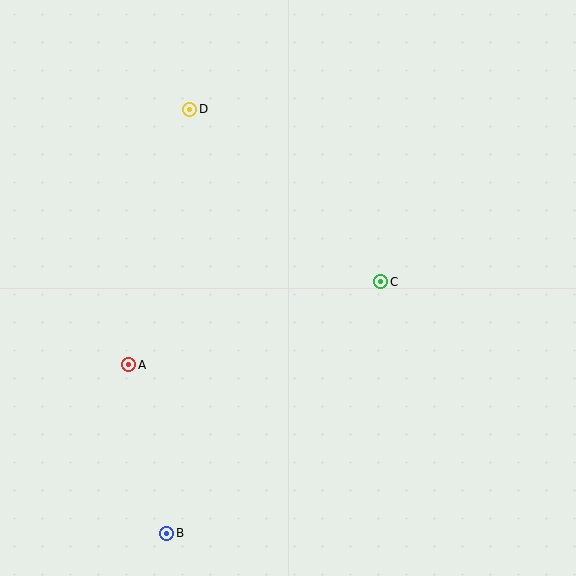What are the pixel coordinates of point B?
Point B is at (167, 533).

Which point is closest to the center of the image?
Point C at (381, 282) is closest to the center.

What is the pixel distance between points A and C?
The distance between A and C is 266 pixels.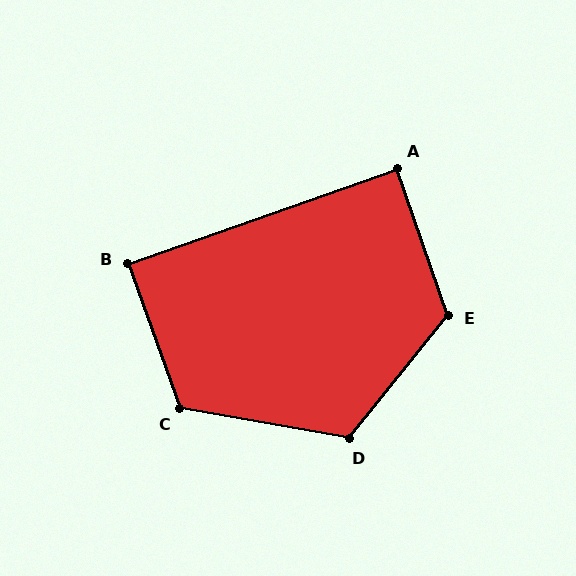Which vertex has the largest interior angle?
E, at approximately 122 degrees.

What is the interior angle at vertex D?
Approximately 119 degrees (obtuse).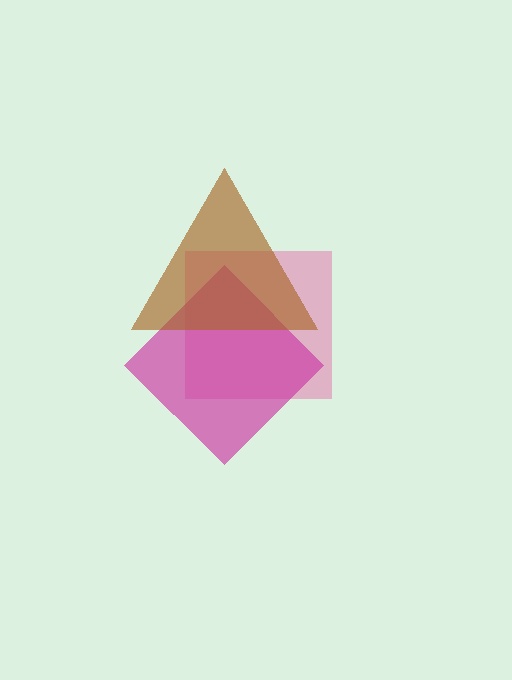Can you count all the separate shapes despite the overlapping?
Yes, there are 3 separate shapes.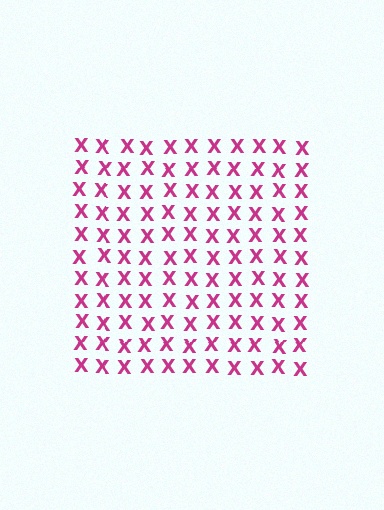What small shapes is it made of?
It is made of small letter X's.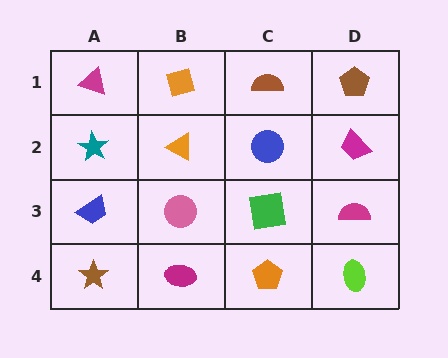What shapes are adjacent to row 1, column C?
A blue circle (row 2, column C), an orange square (row 1, column B), a brown pentagon (row 1, column D).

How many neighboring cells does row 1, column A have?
2.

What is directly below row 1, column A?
A teal star.